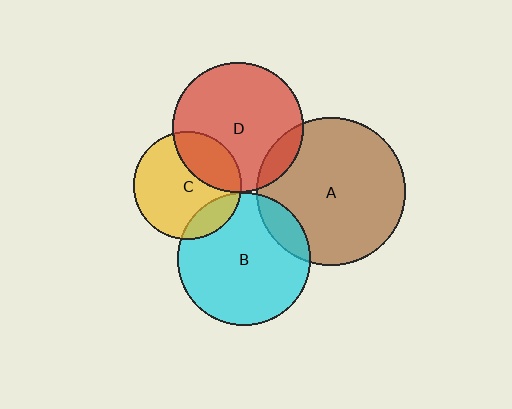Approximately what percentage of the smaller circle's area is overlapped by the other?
Approximately 30%.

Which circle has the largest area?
Circle A (brown).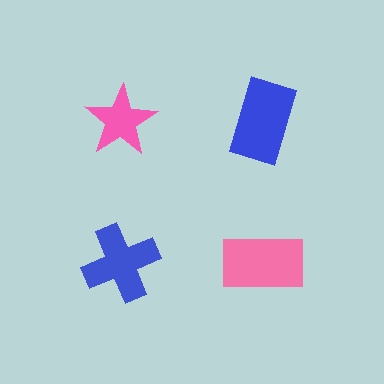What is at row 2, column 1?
A blue cross.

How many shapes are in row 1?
2 shapes.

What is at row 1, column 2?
A blue rectangle.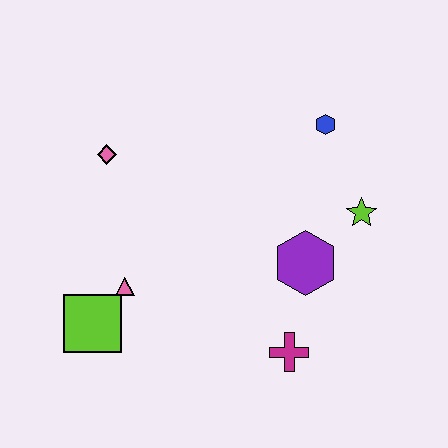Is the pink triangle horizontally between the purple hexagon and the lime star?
No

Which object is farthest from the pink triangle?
The blue hexagon is farthest from the pink triangle.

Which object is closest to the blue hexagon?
The lime star is closest to the blue hexagon.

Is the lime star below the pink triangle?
No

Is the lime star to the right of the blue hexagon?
Yes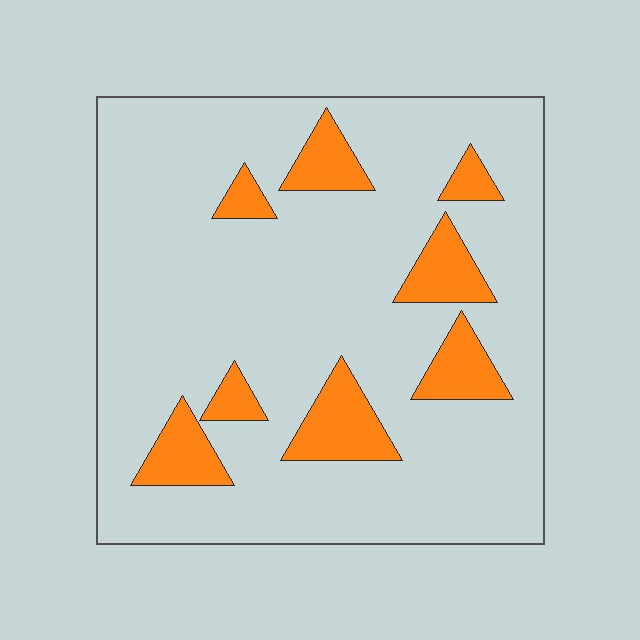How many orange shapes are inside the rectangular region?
8.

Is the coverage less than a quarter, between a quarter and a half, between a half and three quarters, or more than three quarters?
Less than a quarter.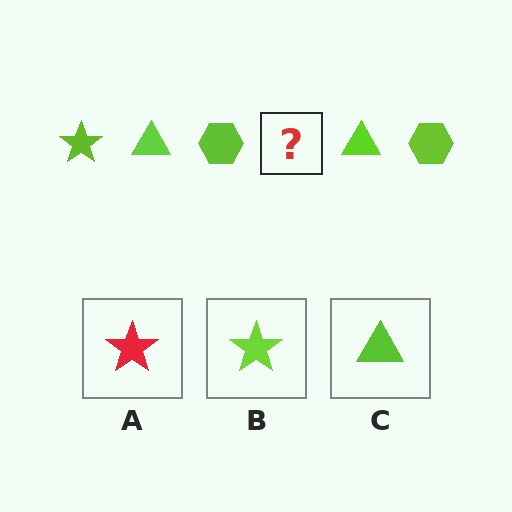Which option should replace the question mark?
Option B.